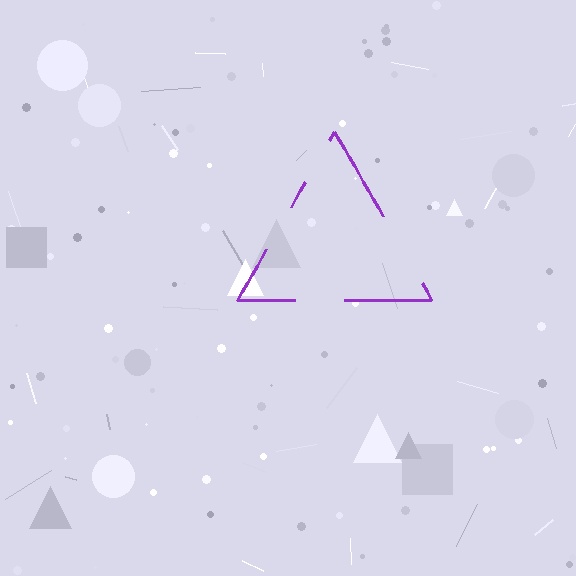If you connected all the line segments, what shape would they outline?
They would outline a triangle.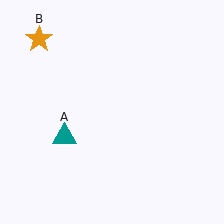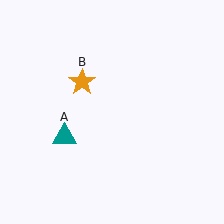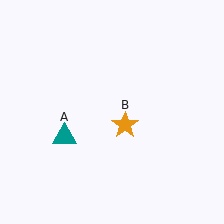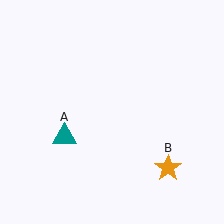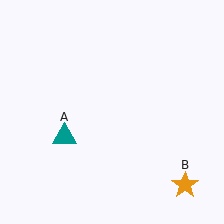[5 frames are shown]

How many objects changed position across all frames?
1 object changed position: orange star (object B).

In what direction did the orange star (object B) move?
The orange star (object B) moved down and to the right.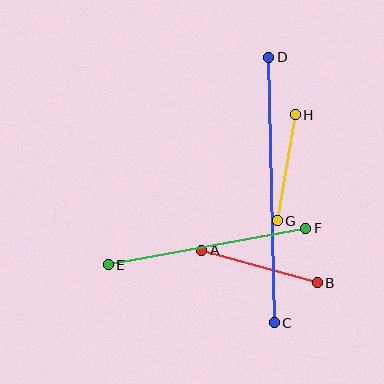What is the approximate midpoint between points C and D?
The midpoint is at approximately (272, 190) pixels.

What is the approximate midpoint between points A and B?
The midpoint is at approximately (260, 266) pixels.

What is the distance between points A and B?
The distance is approximately 120 pixels.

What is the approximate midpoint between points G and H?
The midpoint is at approximately (286, 168) pixels.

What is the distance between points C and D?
The distance is approximately 266 pixels.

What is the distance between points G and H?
The distance is approximately 108 pixels.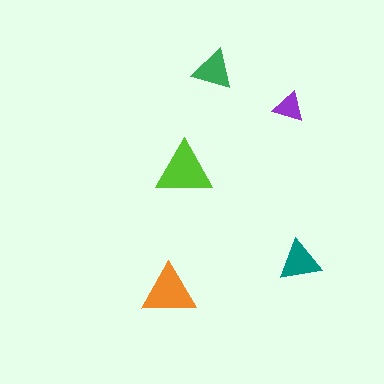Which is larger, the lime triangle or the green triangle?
The lime one.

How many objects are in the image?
There are 5 objects in the image.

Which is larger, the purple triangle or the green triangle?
The green one.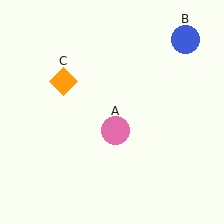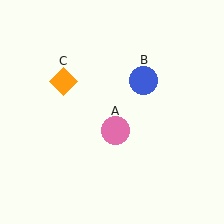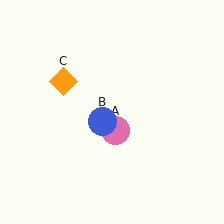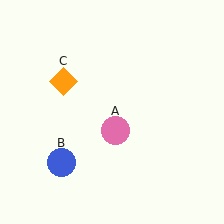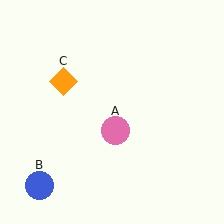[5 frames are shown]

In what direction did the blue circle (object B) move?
The blue circle (object B) moved down and to the left.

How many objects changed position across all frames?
1 object changed position: blue circle (object B).